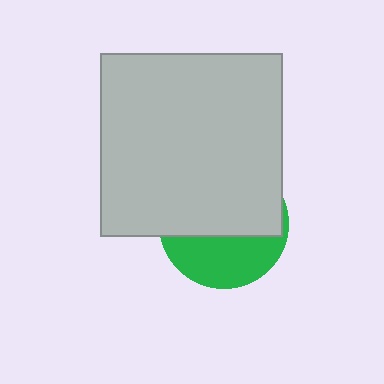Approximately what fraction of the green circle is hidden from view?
Roughly 62% of the green circle is hidden behind the light gray square.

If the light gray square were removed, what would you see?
You would see the complete green circle.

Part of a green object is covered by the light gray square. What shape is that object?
It is a circle.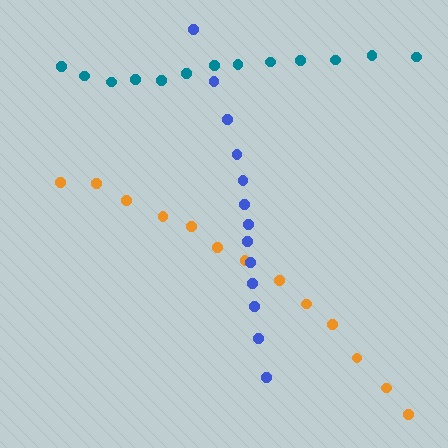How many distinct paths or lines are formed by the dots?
There are 3 distinct paths.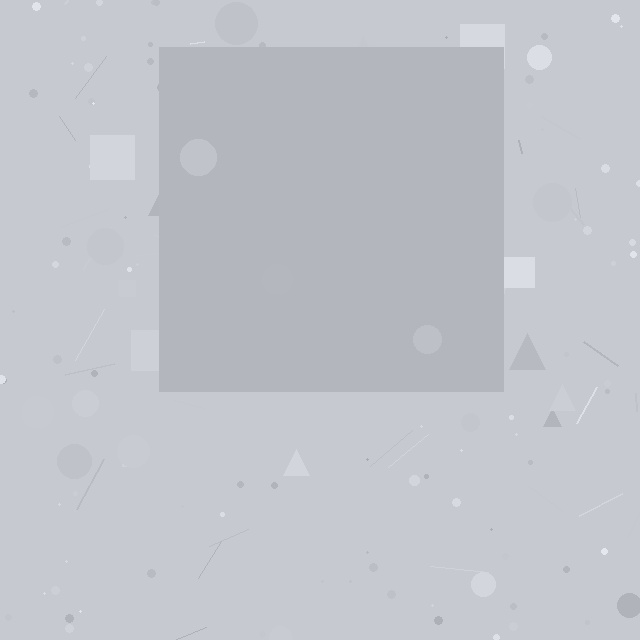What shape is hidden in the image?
A square is hidden in the image.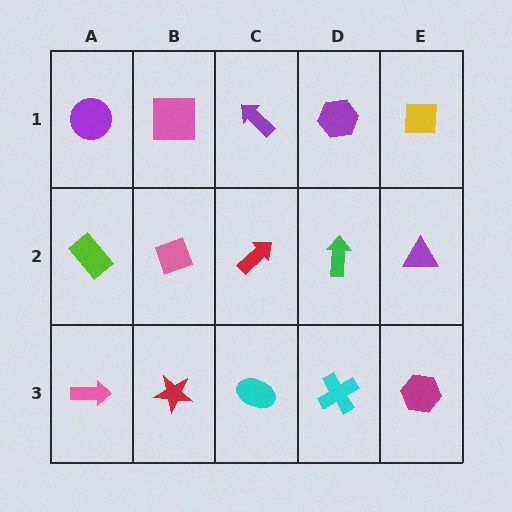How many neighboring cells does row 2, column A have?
3.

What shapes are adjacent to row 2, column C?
A purple arrow (row 1, column C), a cyan ellipse (row 3, column C), a pink diamond (row 2, column B), a green arrow (row 2, column D).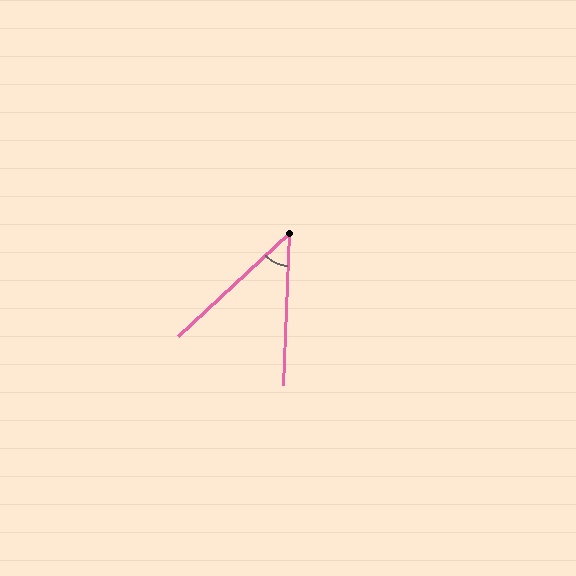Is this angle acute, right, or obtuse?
It is acute.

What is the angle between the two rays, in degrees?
Approximately 45 degrees.